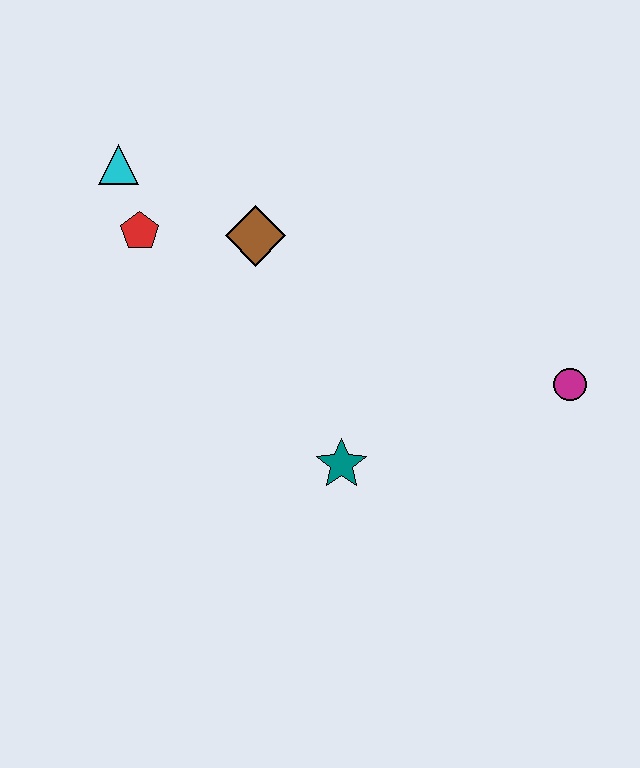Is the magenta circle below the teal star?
No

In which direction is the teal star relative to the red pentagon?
The teal star is below the red pentagon.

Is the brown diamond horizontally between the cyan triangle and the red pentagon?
No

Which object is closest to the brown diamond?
The red pentagon is closest to the brown diamond.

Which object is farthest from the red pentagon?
The magenta circle is farthest from the red pentagon.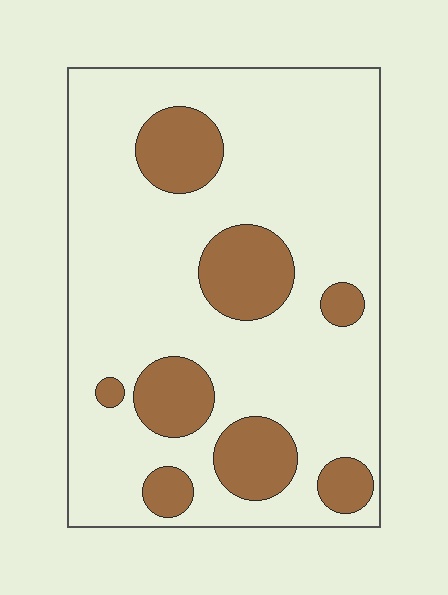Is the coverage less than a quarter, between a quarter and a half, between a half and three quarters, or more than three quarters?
Less than a quarter.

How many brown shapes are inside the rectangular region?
8.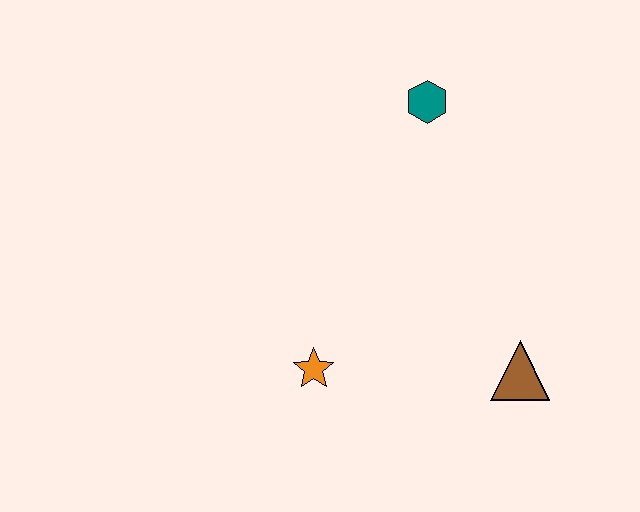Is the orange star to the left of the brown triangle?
Yes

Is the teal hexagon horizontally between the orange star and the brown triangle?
Yes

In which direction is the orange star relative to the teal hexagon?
The orange star is below the teal hexagon.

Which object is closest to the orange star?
The brown triangle is closest to the orange star.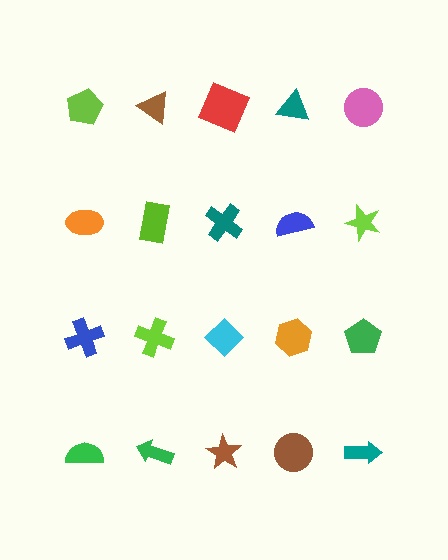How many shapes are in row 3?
5 shapes.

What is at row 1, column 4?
A teal triangle.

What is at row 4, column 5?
A teal arrow.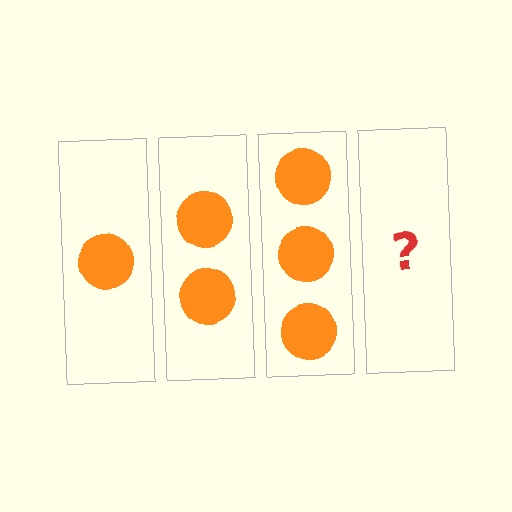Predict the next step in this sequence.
The next step is 4 circles.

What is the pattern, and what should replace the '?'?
The pattern is that each step adds one more circle. The '?' should be 4 circles.